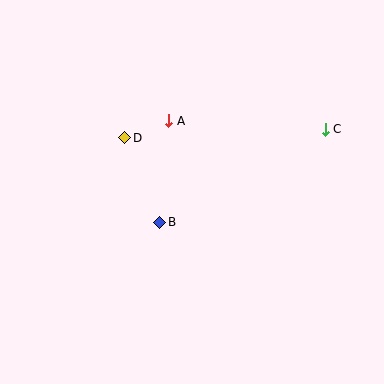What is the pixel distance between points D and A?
The distance between D and A is 47 pixels.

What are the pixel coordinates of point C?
Point C is at (325, 129).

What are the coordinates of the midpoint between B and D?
The midpoint between B and D is at (142, 180).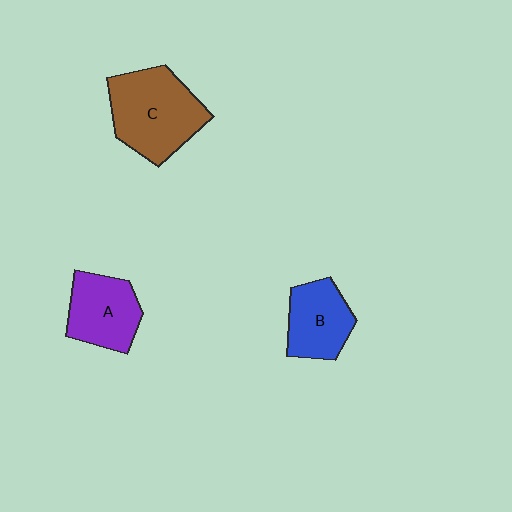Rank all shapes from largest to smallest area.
From largest to smallest: C (brown), A (purple), B (blue).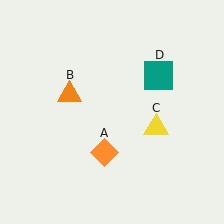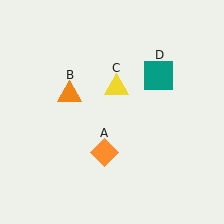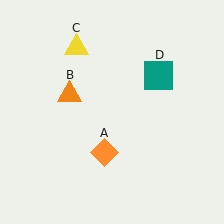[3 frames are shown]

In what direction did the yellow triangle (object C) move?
The yellow triangle (object C) moved up and to the left.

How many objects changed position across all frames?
1 object changed position: yellow triangle (object C).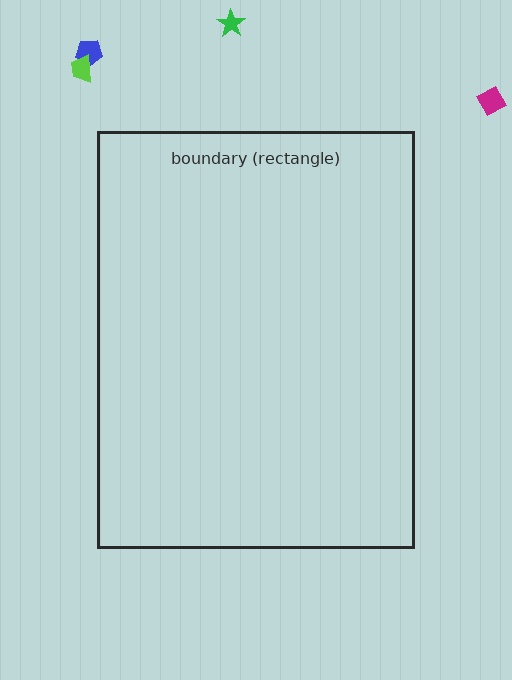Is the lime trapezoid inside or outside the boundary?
Outside.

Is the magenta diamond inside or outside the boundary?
Outside.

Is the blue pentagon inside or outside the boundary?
Outside.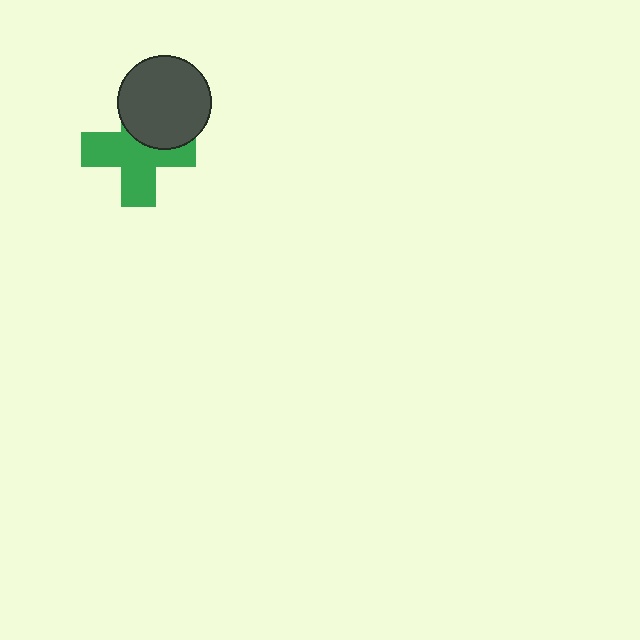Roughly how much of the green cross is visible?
Most of it is visible (roughly 67%).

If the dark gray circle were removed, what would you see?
You would see the complete green cross.